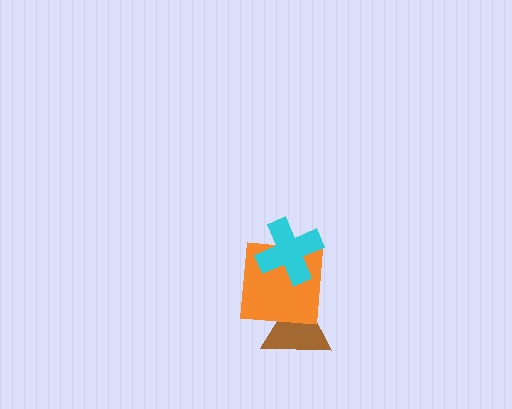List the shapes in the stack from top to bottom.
From top to bottom: the cyan cross, the orange square, the brown triangle.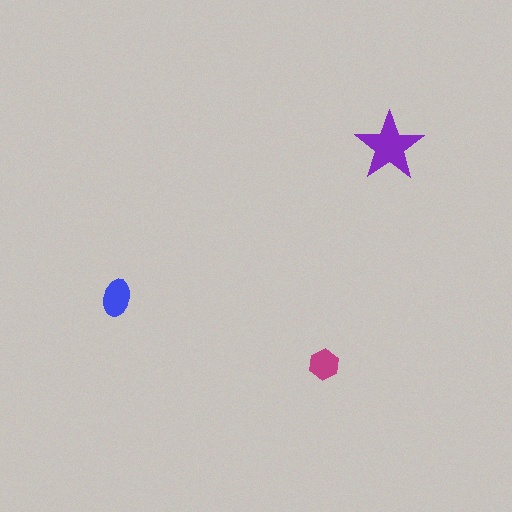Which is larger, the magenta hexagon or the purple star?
The purple star.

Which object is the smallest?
The magenta hexagon.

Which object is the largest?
The purple star.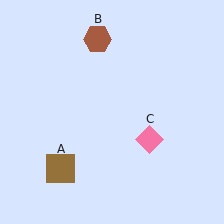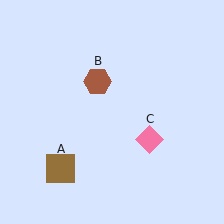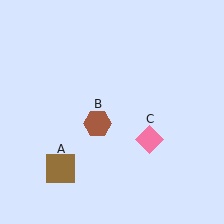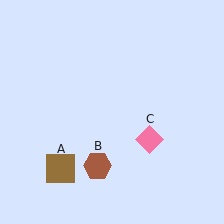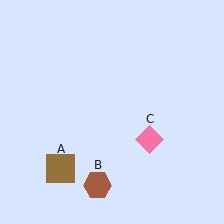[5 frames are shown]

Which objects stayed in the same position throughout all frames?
Brown square (object A) and pink diamond (object C) remained stationary.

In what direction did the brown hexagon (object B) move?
The brown hexagon (object B) moved down.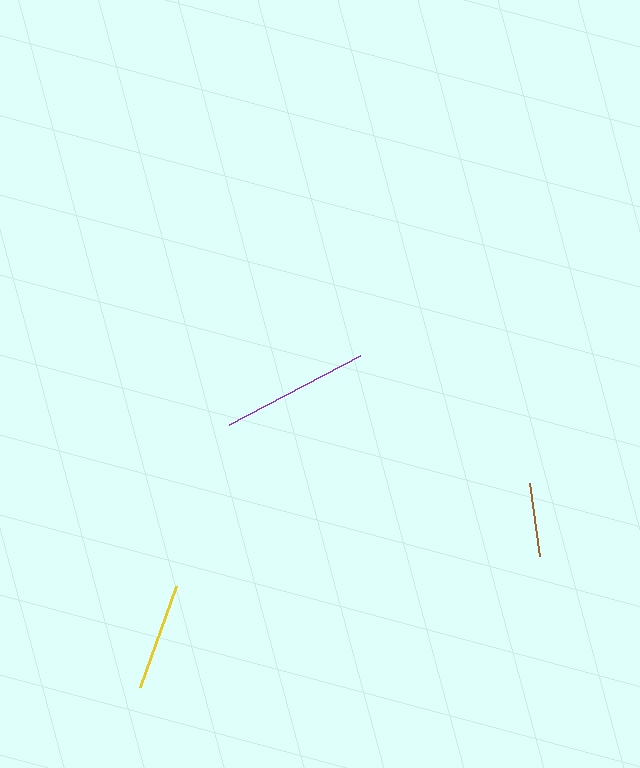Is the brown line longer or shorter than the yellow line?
The yellow line is longer than the brown line.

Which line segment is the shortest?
The brown line is the shortest at approximately 74 pixels.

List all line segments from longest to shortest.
From longest to shortest: purple, yellow, brown.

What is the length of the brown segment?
The brown segment is approximately 74 pixels long.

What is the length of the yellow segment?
The yellow segment is approximately 107 pixels long.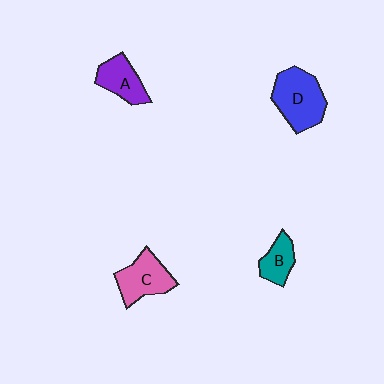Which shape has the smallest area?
Shape B (teal).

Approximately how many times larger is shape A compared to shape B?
Approximately 1.3 times.